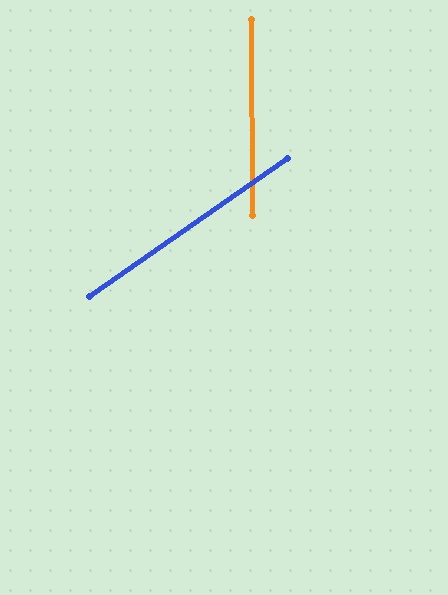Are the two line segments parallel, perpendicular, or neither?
Neither parallel nor perpendicular — they differ by about 55°.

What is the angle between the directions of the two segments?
Approximately 55 degrees.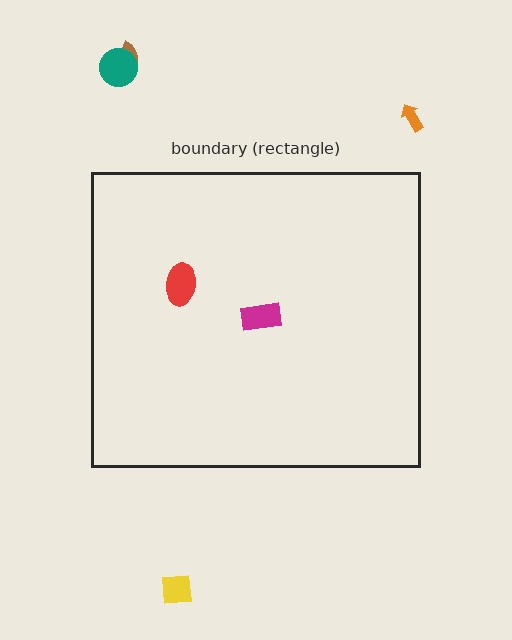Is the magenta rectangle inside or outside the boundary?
Inside.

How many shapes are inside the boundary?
2 inside, 4 outside.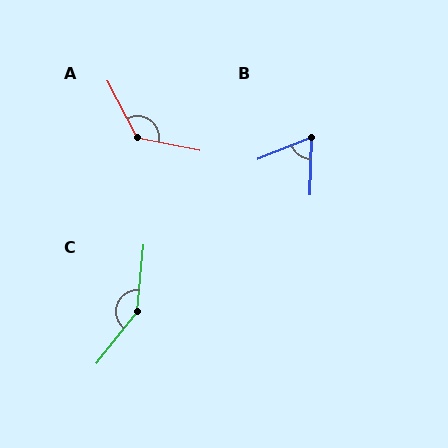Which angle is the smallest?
B, at approximately 67 degrees.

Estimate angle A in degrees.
Approximately 130 degrees.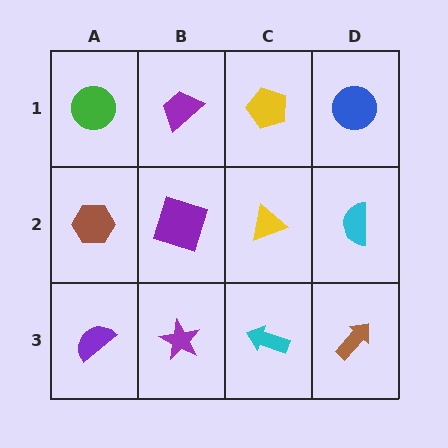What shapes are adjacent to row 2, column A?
A green circle (row 1, column A), a purple semicircle (row 3, column A), a purple square (row 2, column B).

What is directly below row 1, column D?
A cyan semicircle.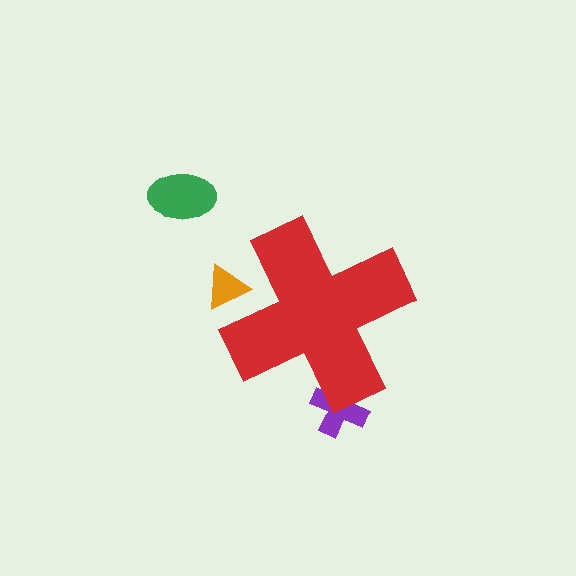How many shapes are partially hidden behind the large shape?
2 shapes are partially hidden.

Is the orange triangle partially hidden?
Yes, the orange triangle is partially hidden behind the red cross.